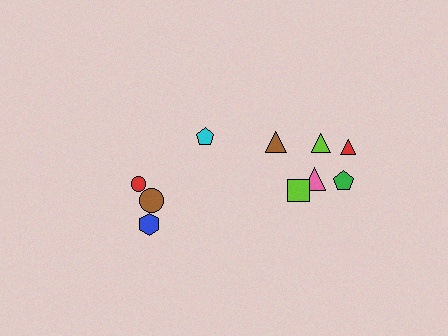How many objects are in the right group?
There are 6 objects.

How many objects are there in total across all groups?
There are 10 objects.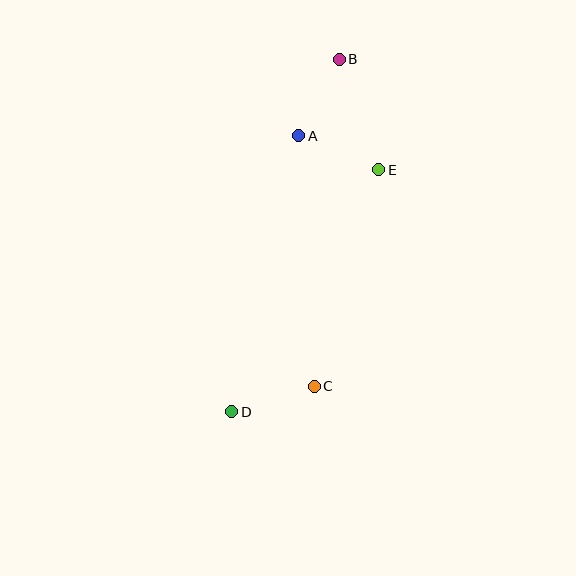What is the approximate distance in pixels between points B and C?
The distance between B and C is approximately 328 pixels.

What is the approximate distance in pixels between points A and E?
The distance between A and E is approximately 87 pixels.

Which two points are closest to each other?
Points C and D are closest to each other.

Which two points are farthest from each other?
Points B and D are farthest from each other.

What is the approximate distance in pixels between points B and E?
The distance between B and E is approximately 117 pixels.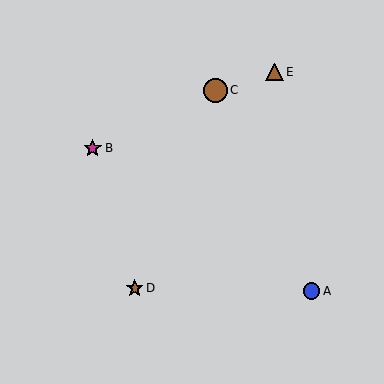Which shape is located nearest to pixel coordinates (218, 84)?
The brown circle (labeled C) at (216, 90) is nearest to that location.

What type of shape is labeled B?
Shape B is a magenta star.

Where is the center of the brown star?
The center of the brown star is at (135, 288).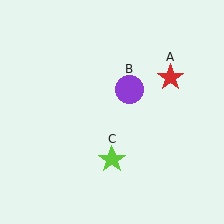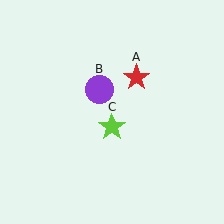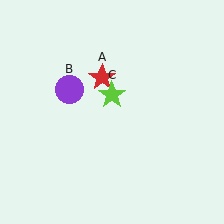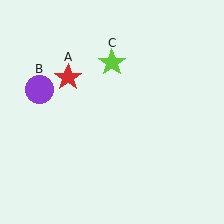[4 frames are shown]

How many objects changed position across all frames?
3 objects changed position: red star (object A), purple circle (object B), lime star (object C).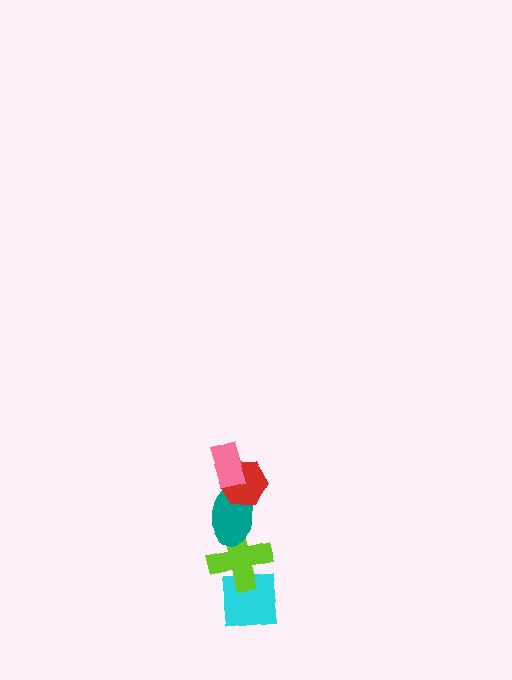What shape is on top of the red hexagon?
The pink rectangle is on top of the red hexagon.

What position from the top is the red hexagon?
The red hexagon is 2nd from the top.